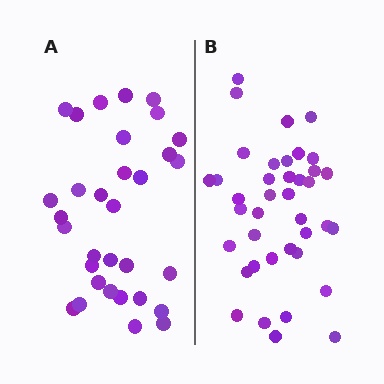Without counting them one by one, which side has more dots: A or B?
Region B (the right region) has more dots.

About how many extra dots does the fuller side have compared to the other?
Region B has roughly 8 or so more dots than region A.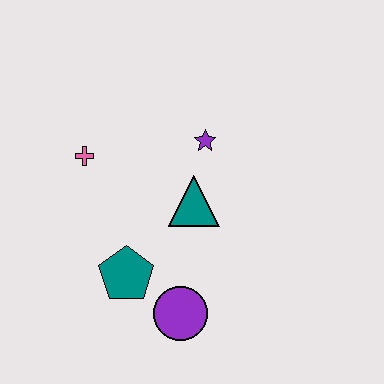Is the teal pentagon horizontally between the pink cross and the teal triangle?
Yes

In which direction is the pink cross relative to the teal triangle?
The pink cross is to the left of the teal triangle.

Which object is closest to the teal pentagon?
The purple circle is closest to the teal pentagon.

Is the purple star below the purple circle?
No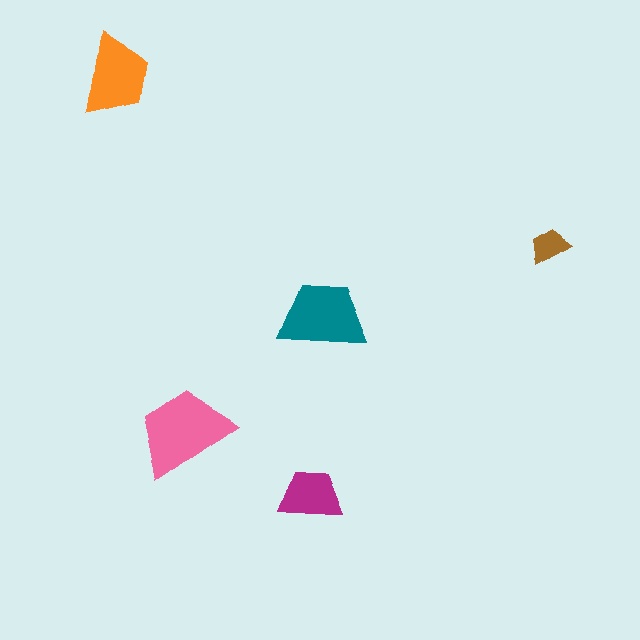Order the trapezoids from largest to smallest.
the pink one, the teal one, the orange one, the magenta one, the brown one.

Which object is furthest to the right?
The brown trapezoid is rightmost.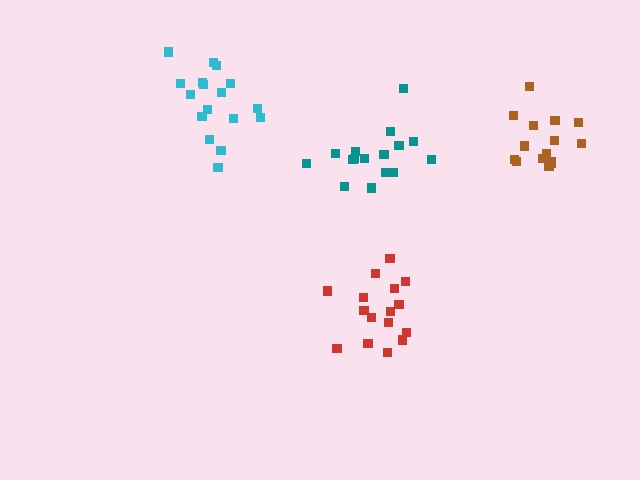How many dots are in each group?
Group 1: 17 dots, Group 2: 15 dots, Group 3: 16 dots, Group 4: 16 dots (64 total).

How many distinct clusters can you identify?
There are 4 distinct clusters.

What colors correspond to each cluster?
The clusters are colored: cyan, brown, teal, red.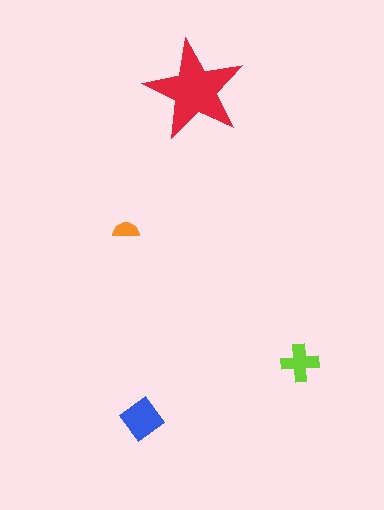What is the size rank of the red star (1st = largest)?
1st.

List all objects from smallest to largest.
The orange semicircle, the lime cross, the blue diamond, the red star.